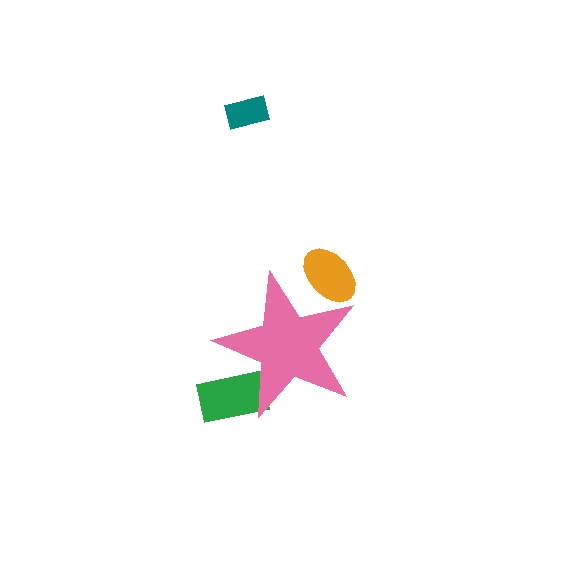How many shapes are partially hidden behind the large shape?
2 shapes are partially hidden.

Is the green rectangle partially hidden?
Yes, the green rectangle is partially hidden behind the pink star.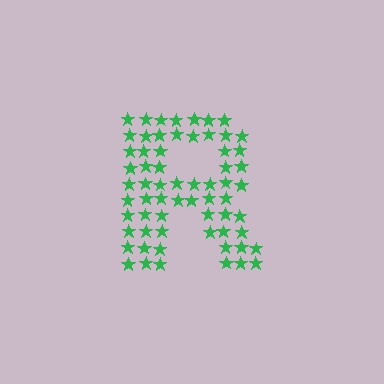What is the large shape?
The large shape is the letter R.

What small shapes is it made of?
It is made of small stars.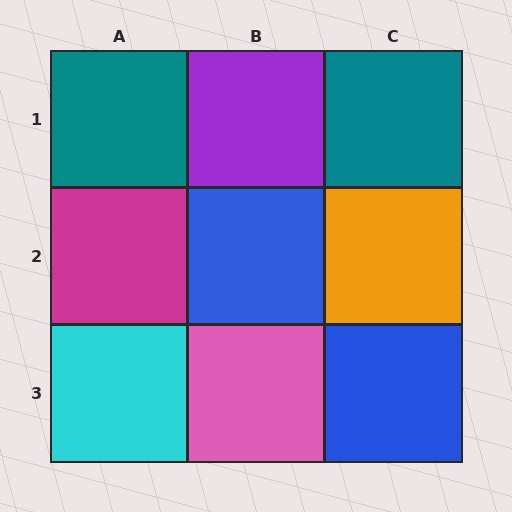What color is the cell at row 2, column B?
Blue.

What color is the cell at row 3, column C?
Blue.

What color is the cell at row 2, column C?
Orange.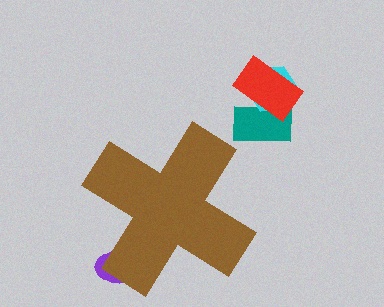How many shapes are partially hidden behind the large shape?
1 shape is partially hidden.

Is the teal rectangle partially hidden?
No, the teal rectangle is fully visible.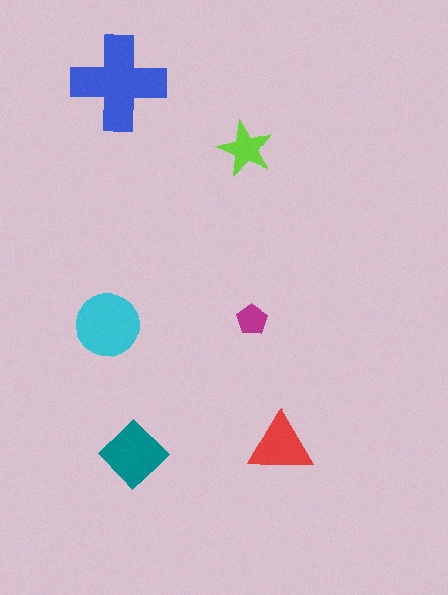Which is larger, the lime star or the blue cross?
The blue cross.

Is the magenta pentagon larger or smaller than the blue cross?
Smaller.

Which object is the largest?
The blue cross.